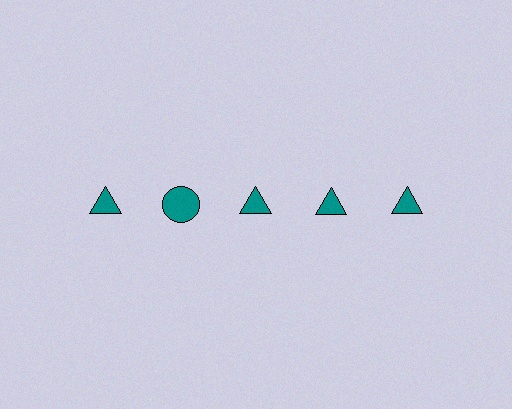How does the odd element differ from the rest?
It has a different shape: circle instead of triangle.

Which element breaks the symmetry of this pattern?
The teal circle in the top row, second from left column breaks the symmetry. All other shapes are teal triangles.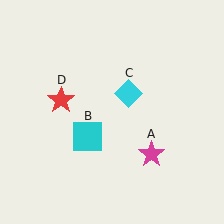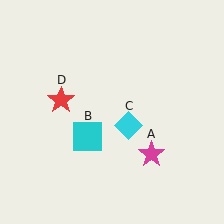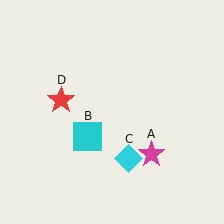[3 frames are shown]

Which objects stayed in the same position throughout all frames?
Magenta star (object A) and cyan square (object B) and red star (object D) remained stationary.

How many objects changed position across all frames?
1 object changed position: cyan diamond (object C).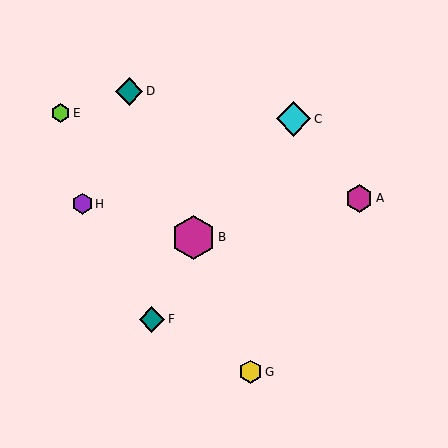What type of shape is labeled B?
Shape B is a magenta hexagon.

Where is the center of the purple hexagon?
The center of the purple hexagon is at (82, 204).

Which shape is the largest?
The magenta hexagon (labeled B) is the largest.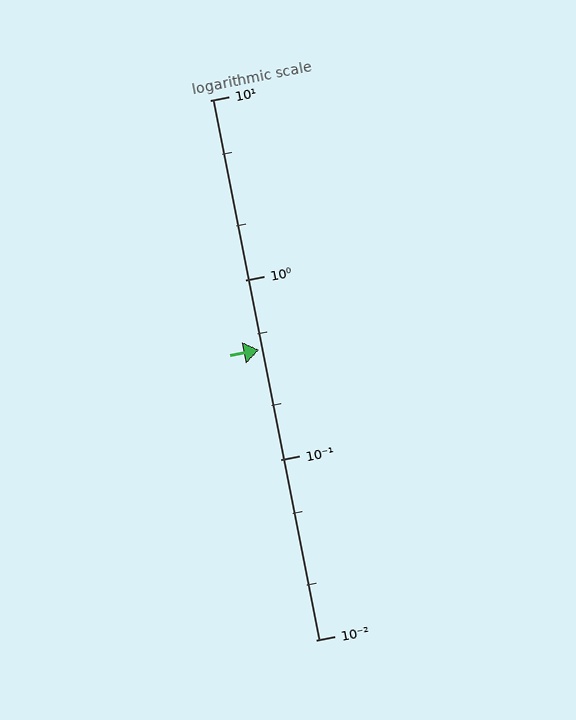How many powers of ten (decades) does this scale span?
The scale spans 3 decades, from 0.01 to 10.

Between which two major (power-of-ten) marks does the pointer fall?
The pointer is between 0.1 and 1.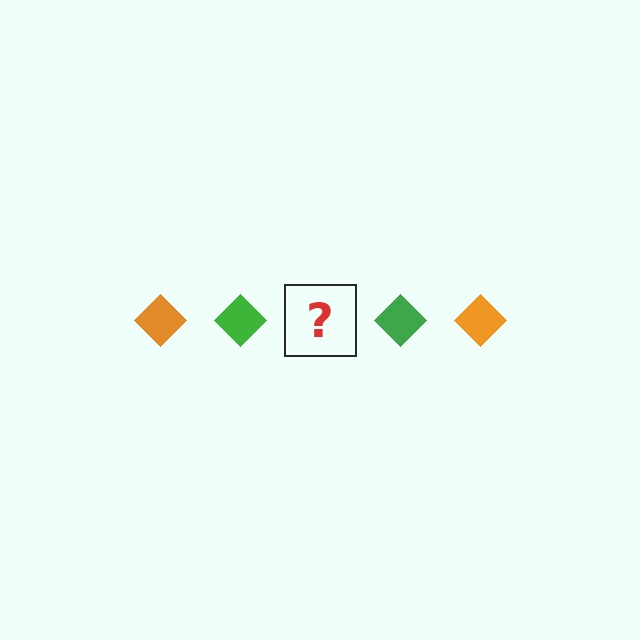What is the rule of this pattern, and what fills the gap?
The rule is that the pattern cycles through orange, green diamonds. The gap should be filled with an orange diamond.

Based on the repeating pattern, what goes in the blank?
The blank should be an orange diamond.